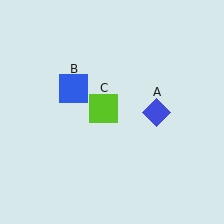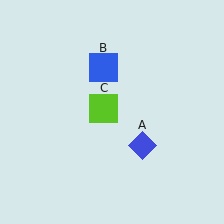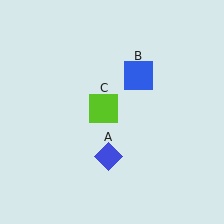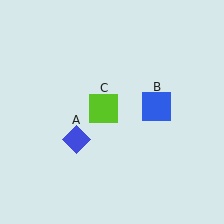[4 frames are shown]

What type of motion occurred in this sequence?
The blue diamond (object A), blue square (object B) rotated clockwise around the center of the scene.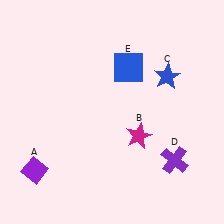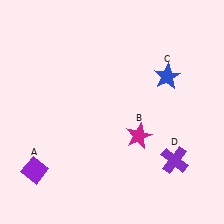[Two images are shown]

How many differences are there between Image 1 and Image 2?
There is 1 difference between the two images.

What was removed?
The blue square (E) was removed in Image 2.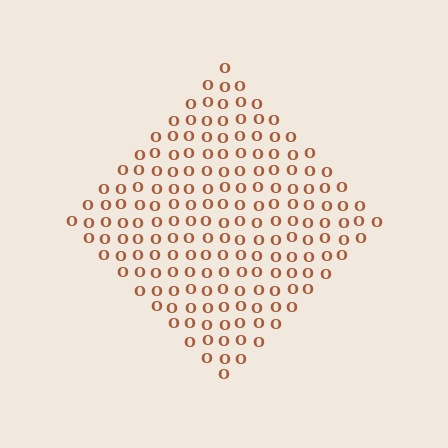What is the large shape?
The large shape is a diamond.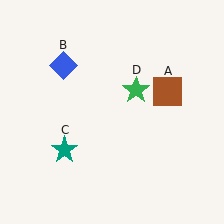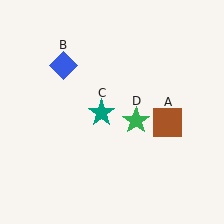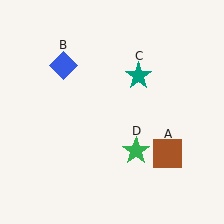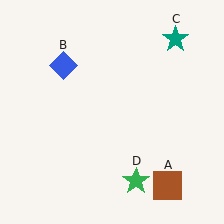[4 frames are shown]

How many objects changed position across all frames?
3 objects changed position: brown square (object A), teal star (object C), green star (object D).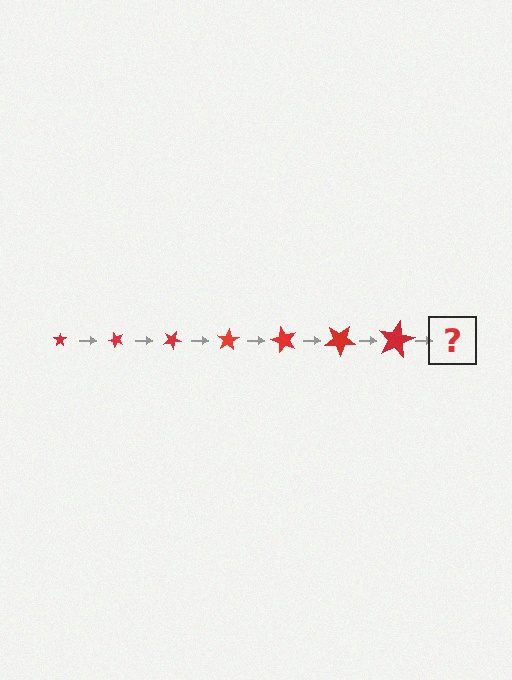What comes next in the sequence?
The next element should be a star, larger than the previous one and rotated 350 degrees from the start.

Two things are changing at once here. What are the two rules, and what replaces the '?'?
The two rules are that the star grows larger each step and it rotates 50 degrees each step. The '?' should be a star, larger than the previous one and rotated 350 degrees from the start.